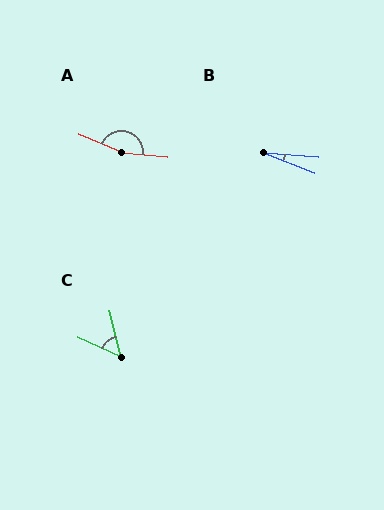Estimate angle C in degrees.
Approximately 51 degrees.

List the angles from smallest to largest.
B (17°), C (51°), A (162°).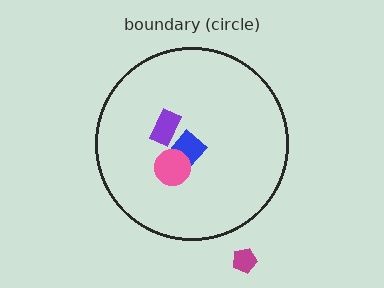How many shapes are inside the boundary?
3 inside, 1 outside.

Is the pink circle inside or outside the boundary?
Inside.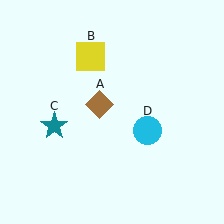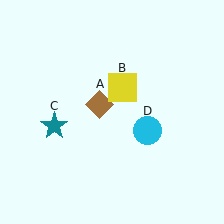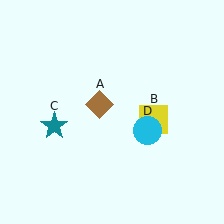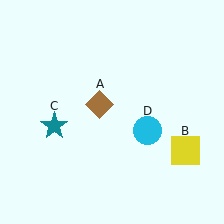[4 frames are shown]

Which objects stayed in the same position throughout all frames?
Brown diamond (object A) and teal star (object C) and cyan circle (object D) remained stationary.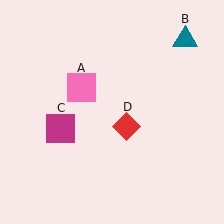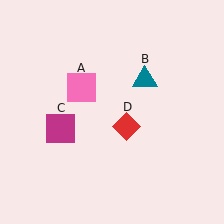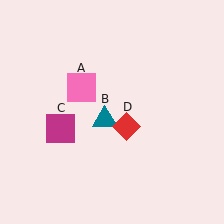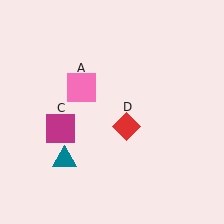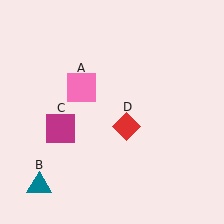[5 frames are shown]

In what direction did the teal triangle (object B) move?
The teal triangle (object B) moved down and to the left.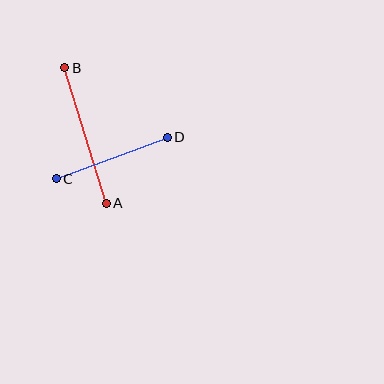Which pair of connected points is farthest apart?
Points A and B are farthest apart.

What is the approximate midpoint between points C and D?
The midpoint is at approximately (112, 158) pixels.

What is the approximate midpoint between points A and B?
The midpoint is at approximately (85, 135) pixels.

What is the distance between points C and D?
The distance is approximately 119 pixels.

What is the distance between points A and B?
The distance is approximately 142 pixels.